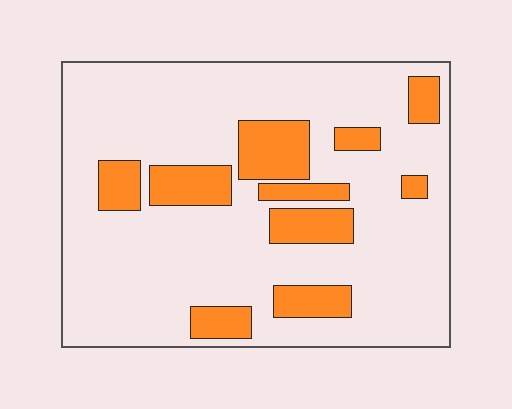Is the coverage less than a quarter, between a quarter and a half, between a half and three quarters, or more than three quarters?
Less than a quarter.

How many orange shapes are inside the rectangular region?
10.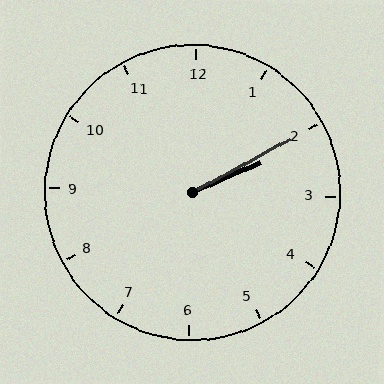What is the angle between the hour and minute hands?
Approximately 5 degrees.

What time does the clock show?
2:10.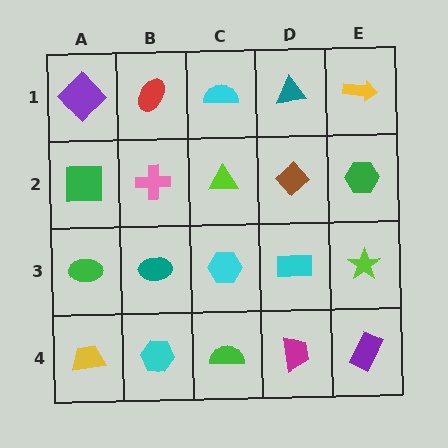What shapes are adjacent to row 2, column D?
A teal triangle (row 1, column D), a cyan rectangle (row 3, column D), a lime triangle (row 2, column C), a green hexagon (row 2, column E).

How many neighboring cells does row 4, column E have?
2.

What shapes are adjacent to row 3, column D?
A brown diamond (row 2, column D), a magenta trapezoid (row 4, column D), a cyan hexagon (row 3, column C), a lime star (row 3, column E).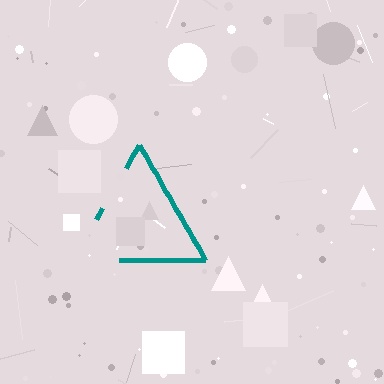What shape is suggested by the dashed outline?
The dashed outline suggests a triangle.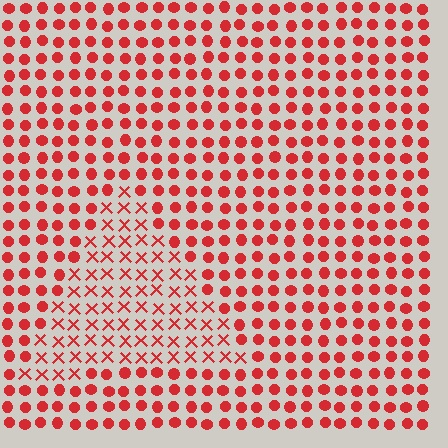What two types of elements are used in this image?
The image uses X marks inside the triangle region and circles outside it.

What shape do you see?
I see a triangle.